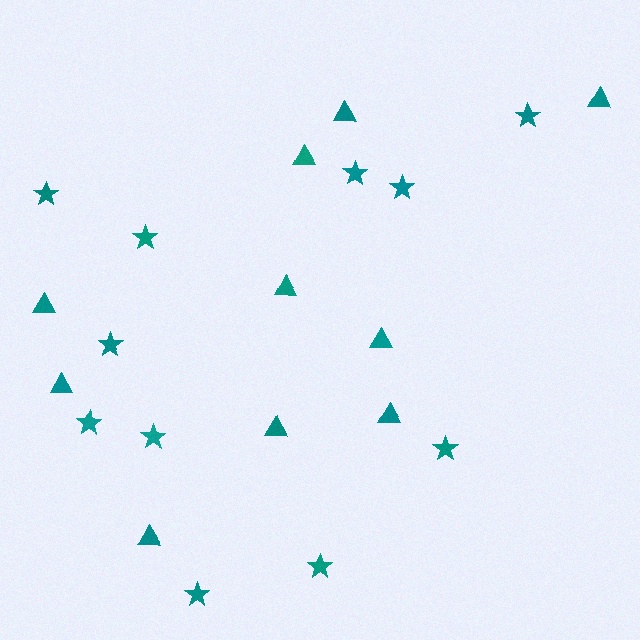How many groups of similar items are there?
There are 2 groups: one group of stars (11) and one group of triangles (10).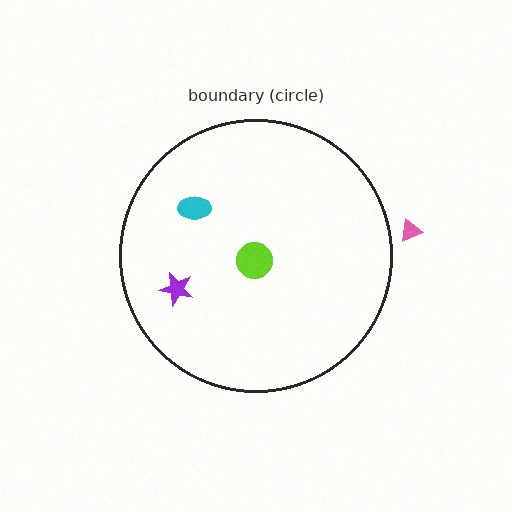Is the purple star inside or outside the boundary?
Inside.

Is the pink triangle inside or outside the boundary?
Outside.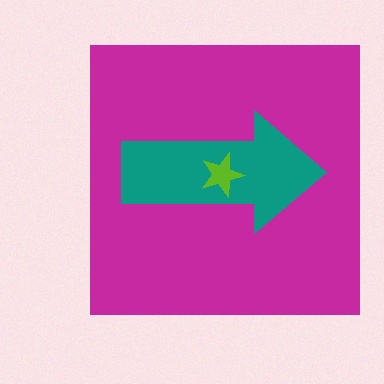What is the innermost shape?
The lime star.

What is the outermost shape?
The magenta square.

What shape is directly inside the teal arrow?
The lime star.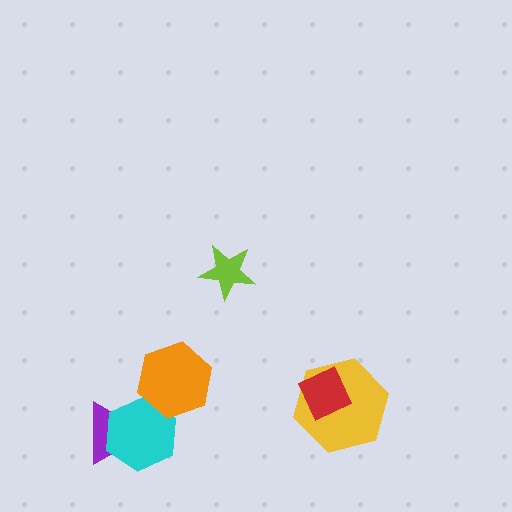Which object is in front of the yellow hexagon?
The red diamond is in front of the yellow hexagon.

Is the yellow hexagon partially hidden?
Yes, it is partially covered by another shape.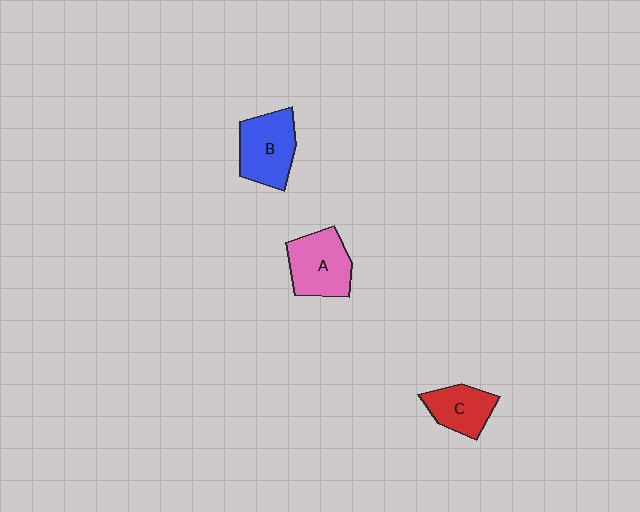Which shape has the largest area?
Shape B (blue).